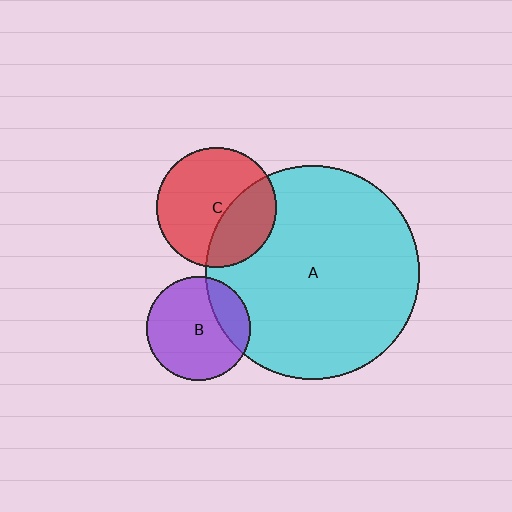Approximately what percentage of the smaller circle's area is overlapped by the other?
Approximately 20%.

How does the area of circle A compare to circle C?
Approximately 3.2 times.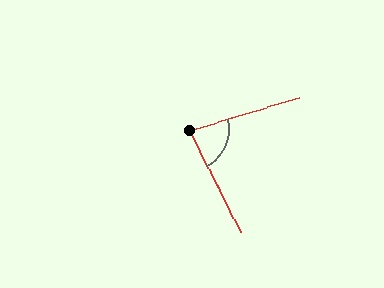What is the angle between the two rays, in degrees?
Approximately 81 degrees.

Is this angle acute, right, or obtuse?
It is acute.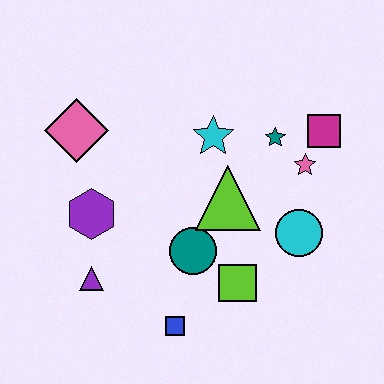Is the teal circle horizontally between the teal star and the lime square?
No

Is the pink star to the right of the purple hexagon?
Yes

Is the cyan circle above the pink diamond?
No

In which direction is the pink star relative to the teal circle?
The pink star is to the right of the teal circle.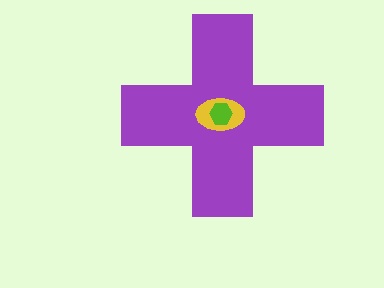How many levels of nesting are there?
3.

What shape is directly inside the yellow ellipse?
The lime hexagon.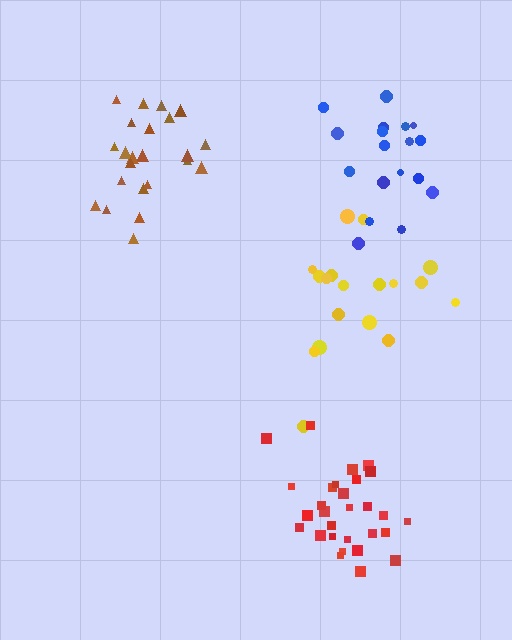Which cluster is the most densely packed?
Red.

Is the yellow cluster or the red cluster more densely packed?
Red.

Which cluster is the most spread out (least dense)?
Yellow.